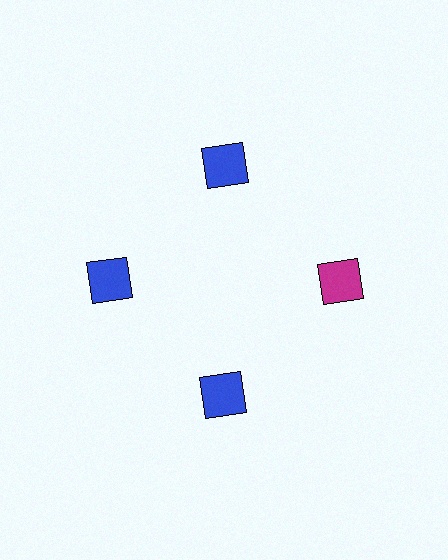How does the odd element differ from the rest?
It has a different color: magenta instead of blue.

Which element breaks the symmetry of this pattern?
The magenta square at roughly the 3 o'clock position breaks the symmetry. All other shapes are blue squares.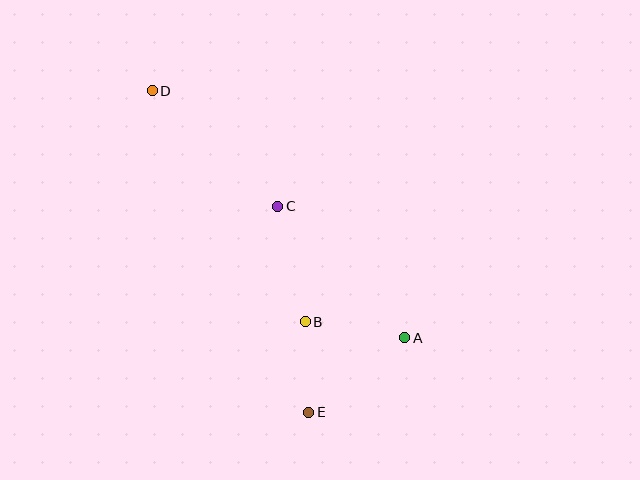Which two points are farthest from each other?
Points D and E are farthest from each other.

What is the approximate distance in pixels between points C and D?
The distance between C and D is approximately 171 pixels.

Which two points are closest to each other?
Points B and E are closest to each other.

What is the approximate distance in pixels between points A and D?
The distance between A and D is approximately 353 pixels.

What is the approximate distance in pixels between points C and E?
The distance between C and E is approximately 208 pixels.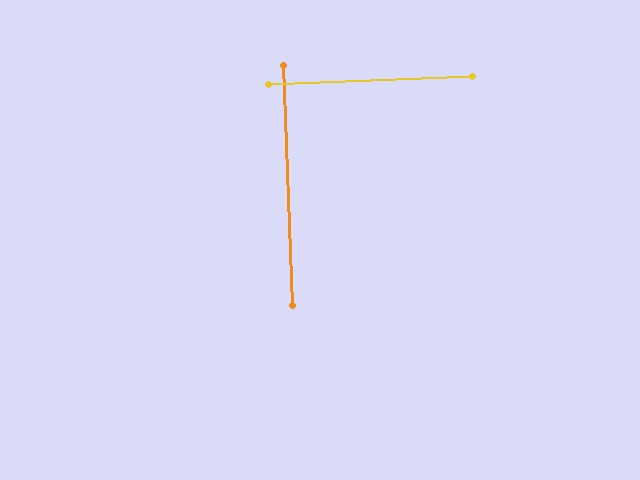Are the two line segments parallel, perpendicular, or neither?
Perpendicular — they meet at approximately 90°.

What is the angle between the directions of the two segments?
Approximately 90 degrees.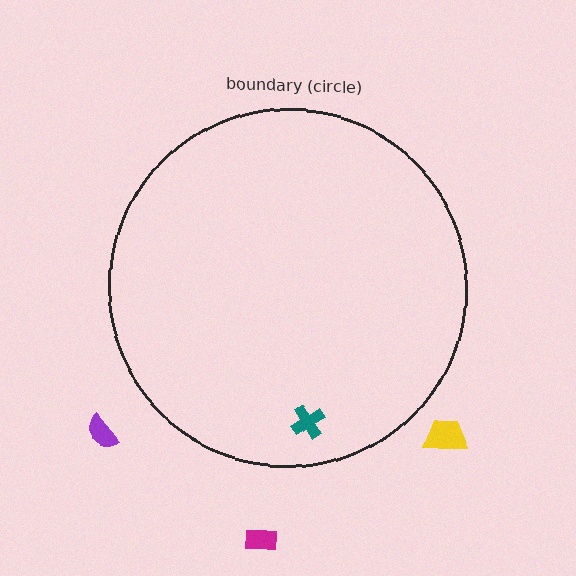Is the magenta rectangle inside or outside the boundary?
Outside.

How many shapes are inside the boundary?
1 inside, 3 outside.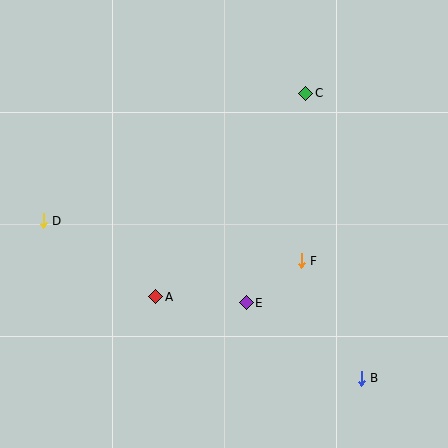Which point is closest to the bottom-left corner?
Point A is closest to the bottom-left corner.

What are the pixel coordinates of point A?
Point A is at (156, 297).